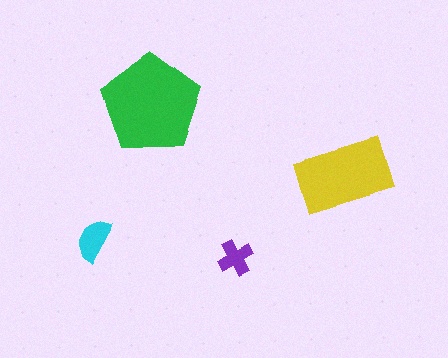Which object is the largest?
The green pentagon.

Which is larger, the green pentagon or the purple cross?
The green pentagon.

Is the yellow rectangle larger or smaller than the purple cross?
Larger.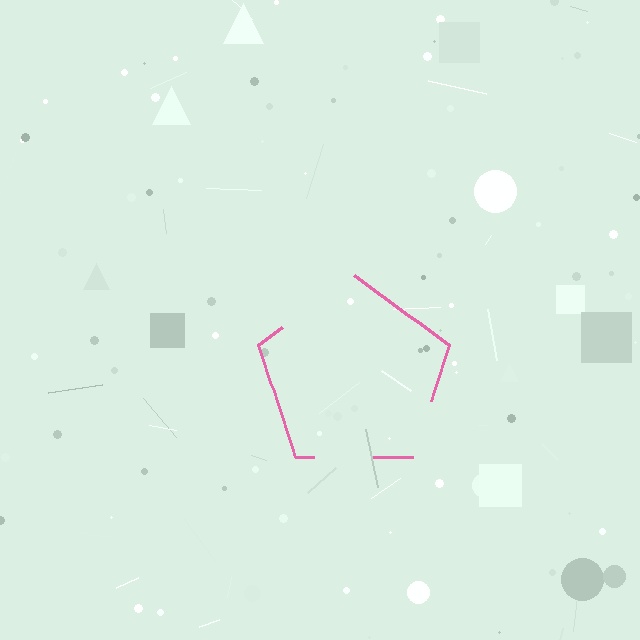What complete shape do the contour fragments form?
The contour fragments form a pentagon.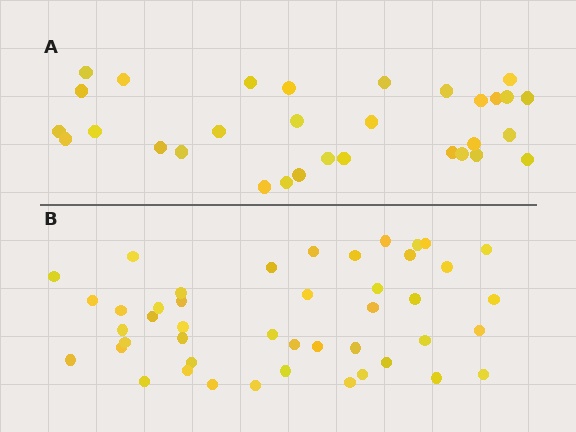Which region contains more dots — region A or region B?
Region B (the bottom region) has more dots.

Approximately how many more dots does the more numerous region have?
Region B has approximately 15 more dots than region A.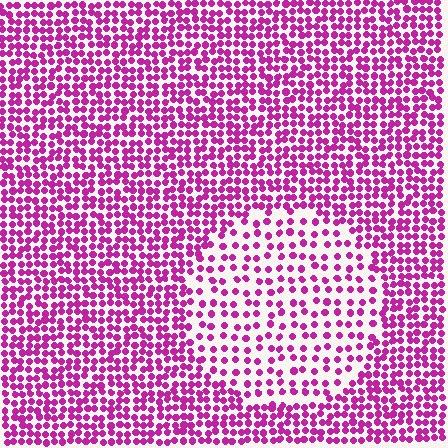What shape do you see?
I see a circle.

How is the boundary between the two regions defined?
The boundary is defined by a change in element density (approximately 2.0x ratio). All elements are the same color, size, and shape.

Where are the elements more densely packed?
The elements are more densely packed outside the circle boundary.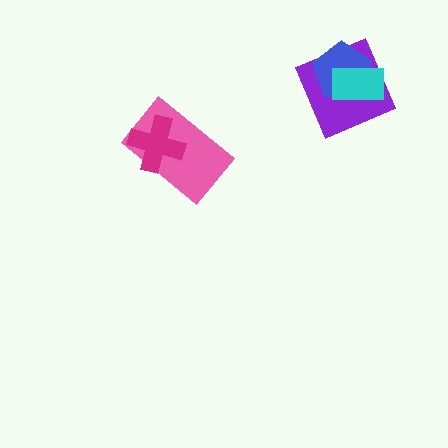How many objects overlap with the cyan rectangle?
2 objects overlap with the cyan rectangle.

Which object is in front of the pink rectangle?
The magenta cross is in front of the pink rectangle.